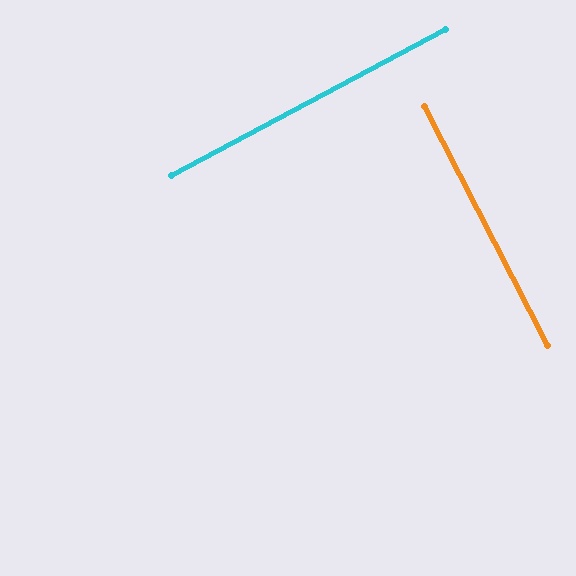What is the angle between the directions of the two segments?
Approximately 89 degrees.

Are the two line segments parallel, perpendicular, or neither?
Perpendicular — they meet at approximately 89°.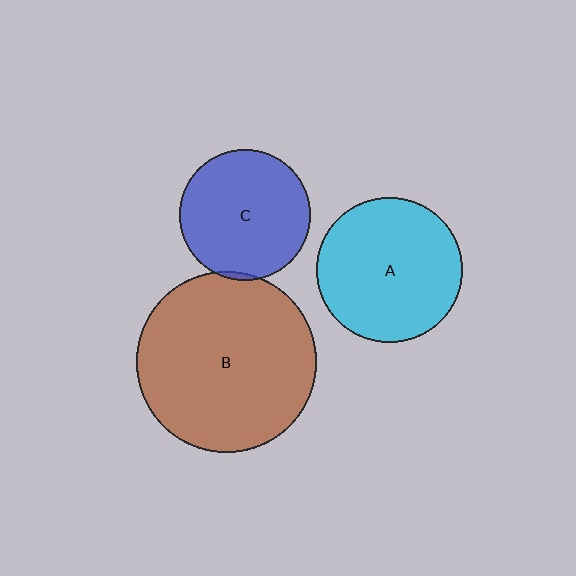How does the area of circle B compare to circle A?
Approximately 1.5 times.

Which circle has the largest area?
Circle B (brown).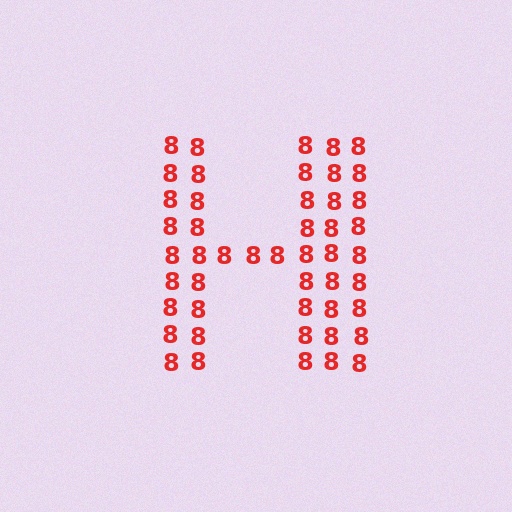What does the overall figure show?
The overall figure shows the letter H.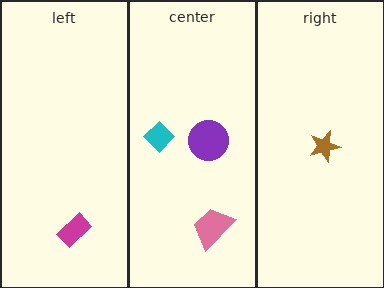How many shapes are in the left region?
1.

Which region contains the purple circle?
The center region.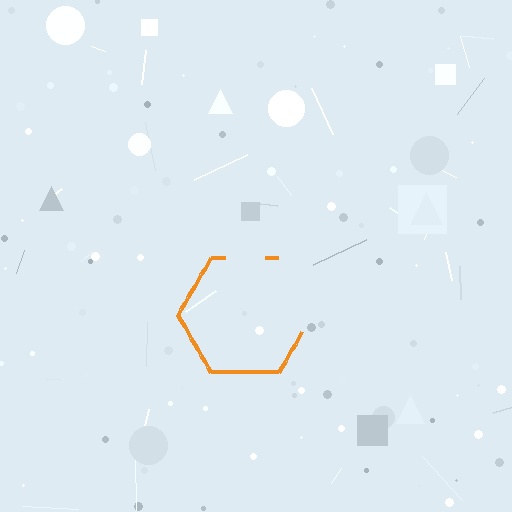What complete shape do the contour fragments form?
The contour fragments form a hexagon.